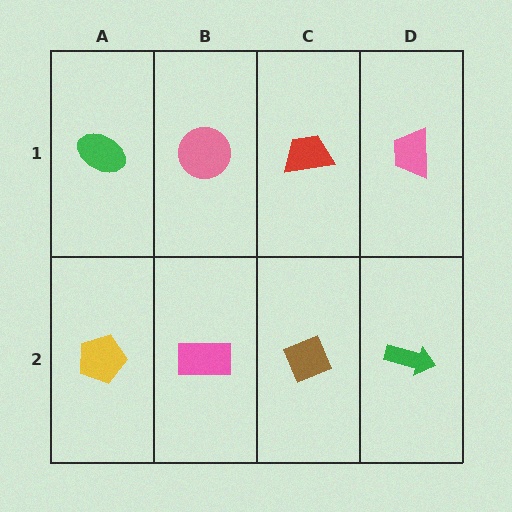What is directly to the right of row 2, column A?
A pink rectangle.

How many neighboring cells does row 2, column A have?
2.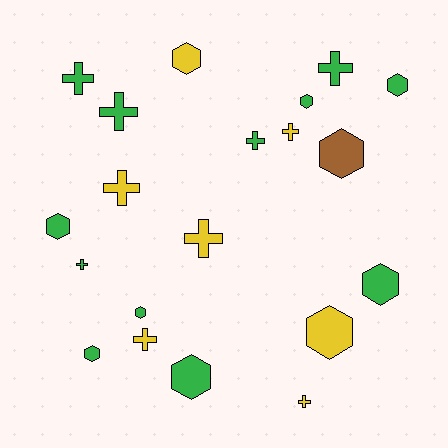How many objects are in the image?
There are 20 objects.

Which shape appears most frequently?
Hexagon, with 10 objects.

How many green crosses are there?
There are 5 green crosses.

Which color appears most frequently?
Green, with 12 objects.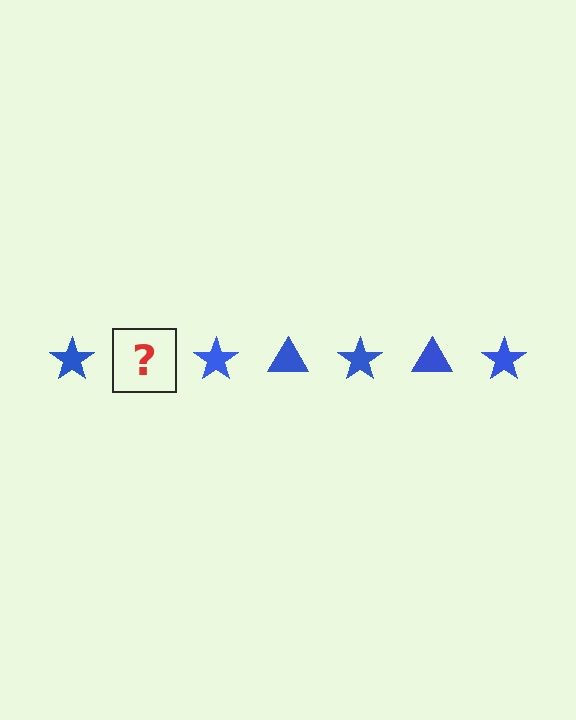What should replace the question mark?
The question mark should be replaced with a blue triangle.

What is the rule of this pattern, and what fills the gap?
The rule is that the pattern cycles through star, triangle shapes in blue. The gap should be filled with a blue triangle.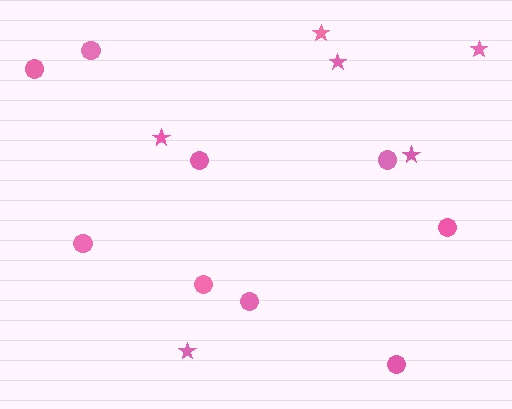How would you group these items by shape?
There are 2 groups: one group of circles (9) and one group of stars (6).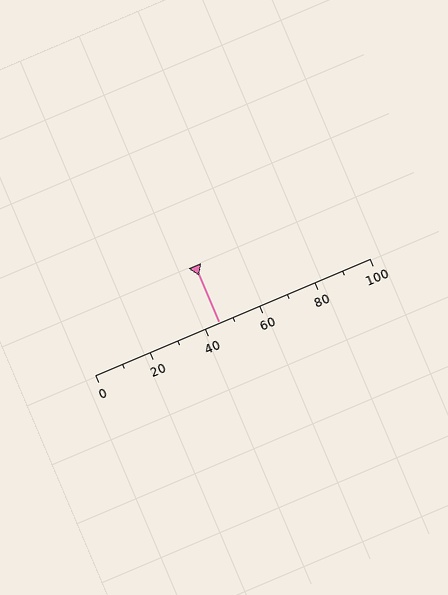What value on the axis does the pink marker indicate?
The marker indicates approximately 45.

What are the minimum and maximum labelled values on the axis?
The axis runs from 0 to 100.